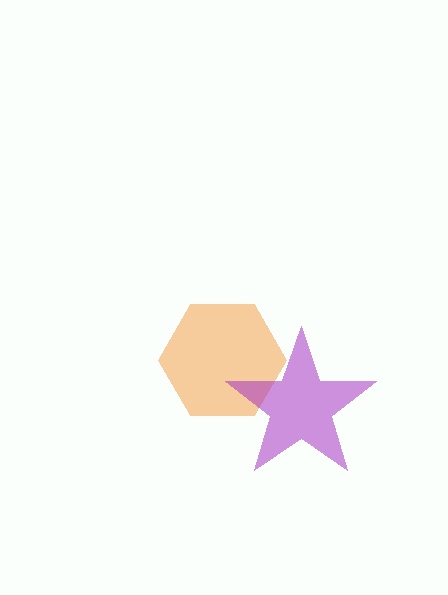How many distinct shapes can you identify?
There are 2 distinct shapes: an orange hexagon, a purple star.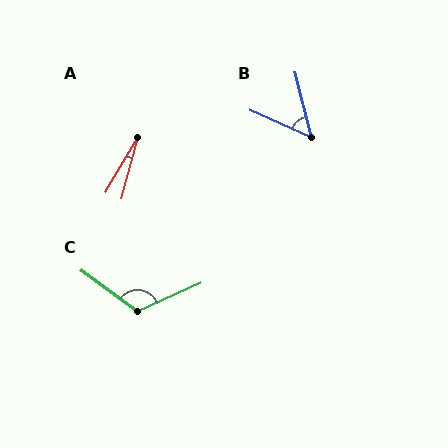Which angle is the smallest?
A, at approximately 15 degrees.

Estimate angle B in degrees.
Approximately 52 degrees.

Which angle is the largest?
C, at approximately 120 degrees.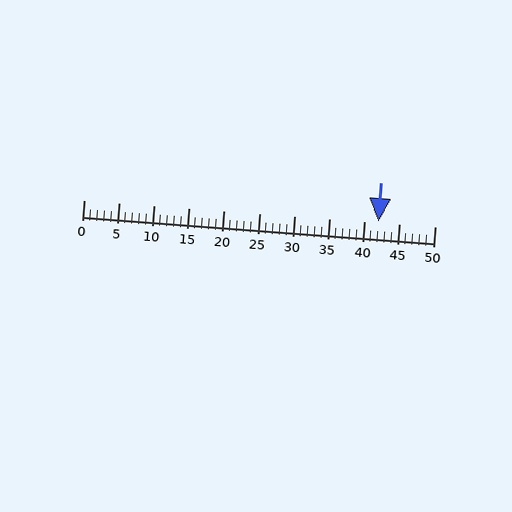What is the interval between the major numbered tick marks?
The major tick marks are spaced 5 units apart.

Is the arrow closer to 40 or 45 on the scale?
The arrow is closer to 40.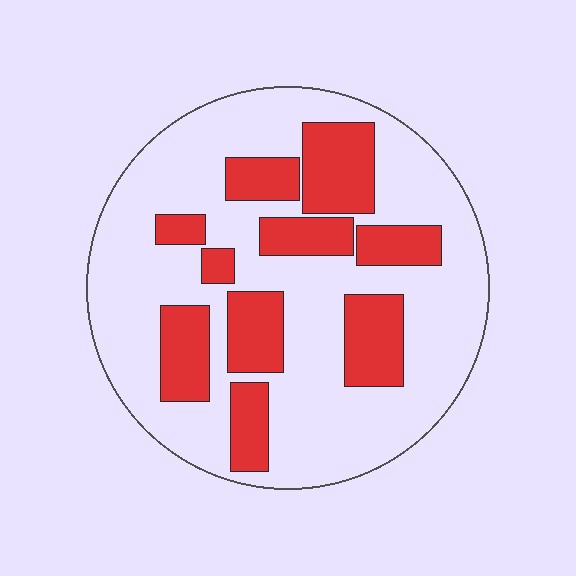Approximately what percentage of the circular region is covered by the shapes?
Approximately 30%.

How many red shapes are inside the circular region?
10.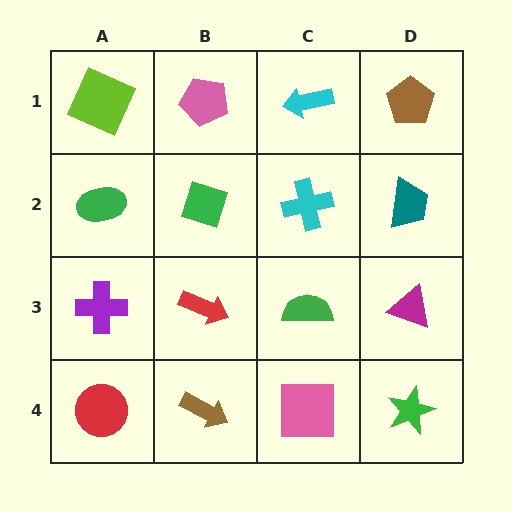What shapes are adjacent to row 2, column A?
A lime square (row 1, column A), a purple cross (row 3, column A), a green diamond (row 2, column B).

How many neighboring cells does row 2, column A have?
3.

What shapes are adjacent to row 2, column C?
A cyan arrow (row 1, column C), a green semicircle (row 3, column C), a green diamond (row 2, column B), a teal trapezoid (row 2, column D).